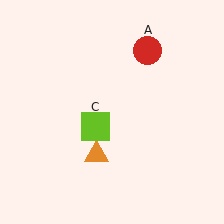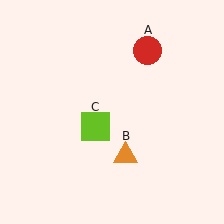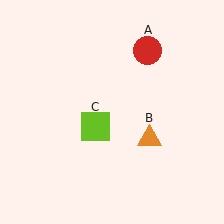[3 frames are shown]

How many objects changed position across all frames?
1 object changed position: orange triangle (object B).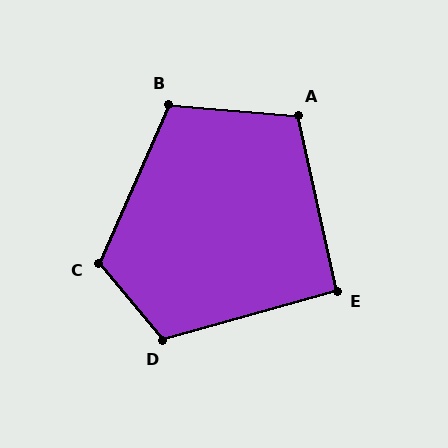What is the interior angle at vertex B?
Approximately 109 degrees (obtuse).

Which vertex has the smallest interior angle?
E, at approximately 93 degrees.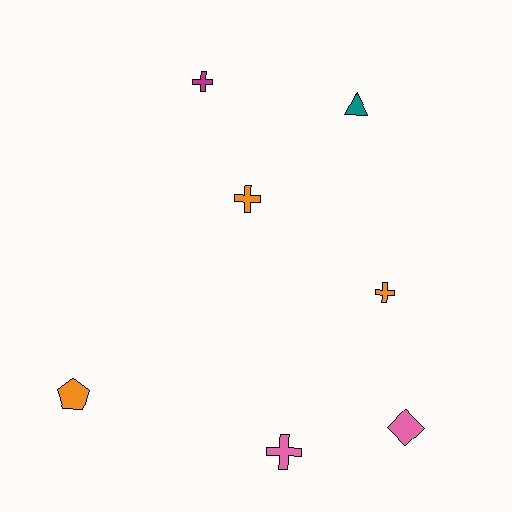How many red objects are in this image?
There are no red objects.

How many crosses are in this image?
There are 4 crosses.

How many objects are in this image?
There are 7 objects.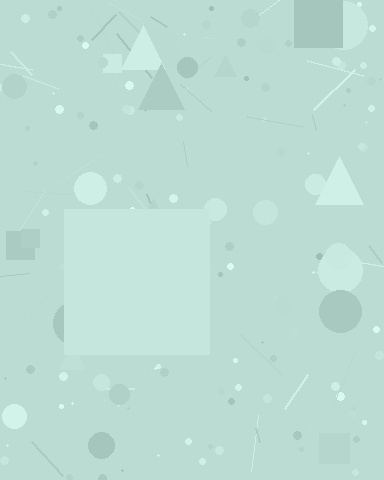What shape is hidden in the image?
A square is hidden in the image.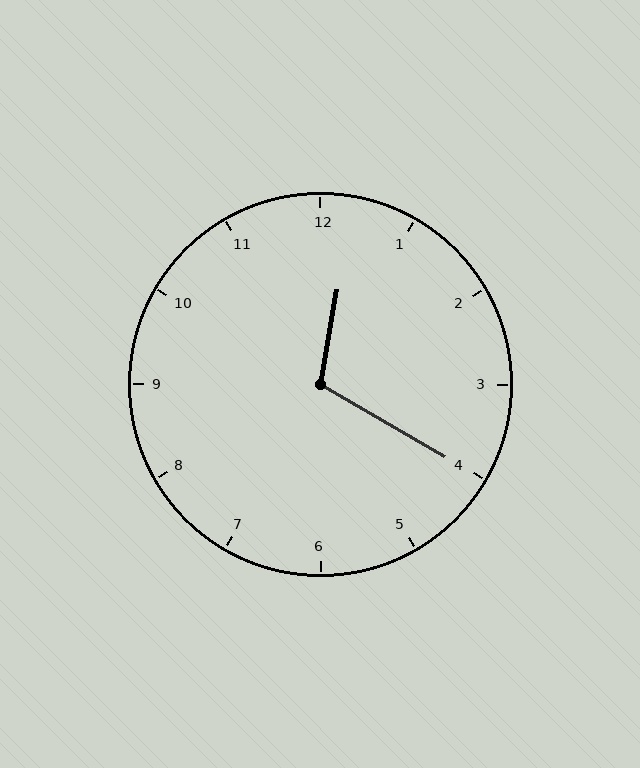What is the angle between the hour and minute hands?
Approximately 110 degrees.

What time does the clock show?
12:20.